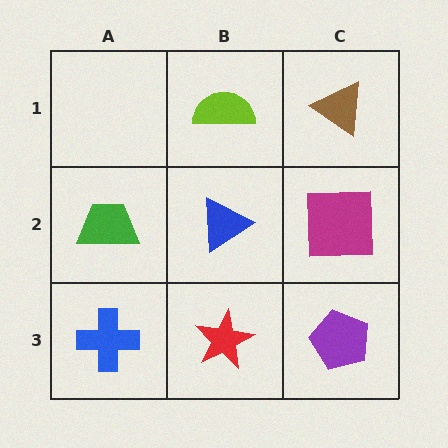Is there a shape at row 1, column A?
No, that cell is empty.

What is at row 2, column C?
A magenta square.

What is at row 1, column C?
A brown triangle.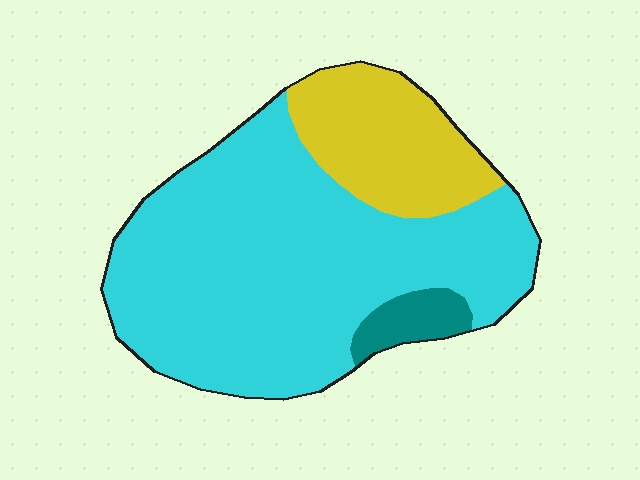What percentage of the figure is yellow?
Yellow covers 22% of the figure.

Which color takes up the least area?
Teal, at roughly 5%.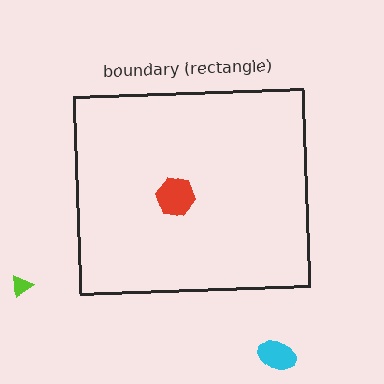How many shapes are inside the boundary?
1 inside, 2 outside.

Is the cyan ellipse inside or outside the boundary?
Outside.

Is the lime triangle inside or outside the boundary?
Outside.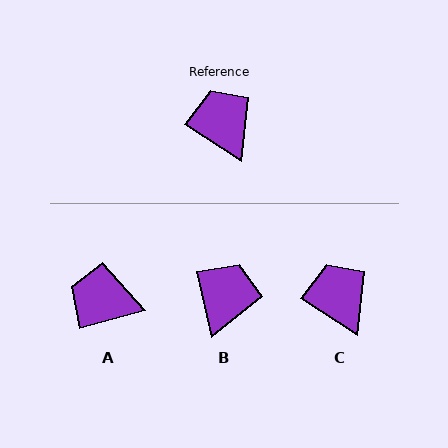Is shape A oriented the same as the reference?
No, it is off by about 48 degrees.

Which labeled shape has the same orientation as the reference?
C.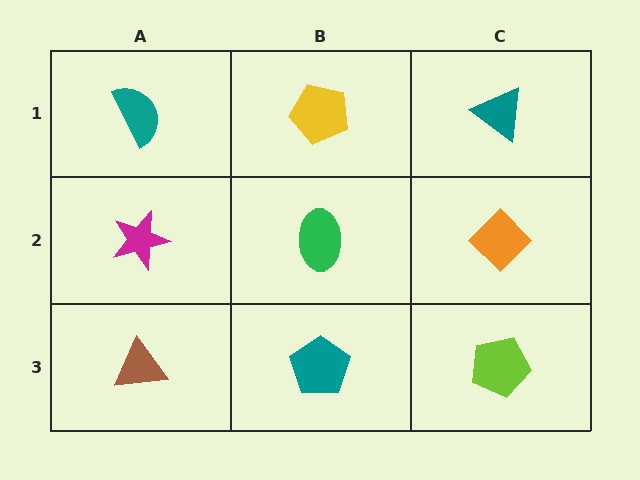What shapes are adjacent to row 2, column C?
A teal triangle (row 1, column C), a lime pentagon (row 3, column C), a green ellipse (row 2, column B).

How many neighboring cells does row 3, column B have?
3.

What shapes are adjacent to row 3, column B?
A green ellipse (row 2, column B), a brown triangle (row 3, column A), a lime pentagon (row 3, column C).